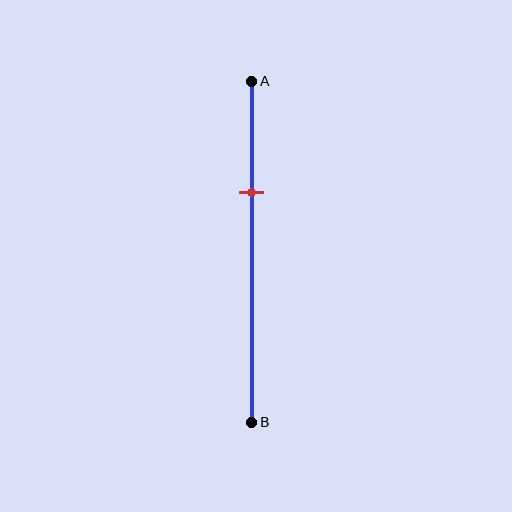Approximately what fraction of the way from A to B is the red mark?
The red mark is approximately 35% of the way from A to B.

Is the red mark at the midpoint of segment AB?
No, the mark is at about 35% from A, not at the 50% midpoint.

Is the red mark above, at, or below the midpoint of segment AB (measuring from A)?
The red mark is above the midpoint of segment AB.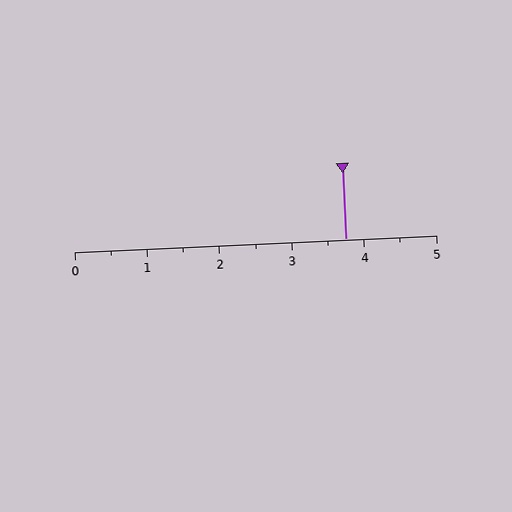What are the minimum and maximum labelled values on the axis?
The axis runs from 0 to 5.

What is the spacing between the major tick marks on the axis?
The major ticks are spaced 1 apart.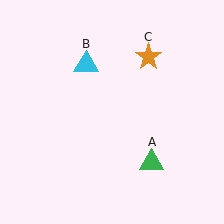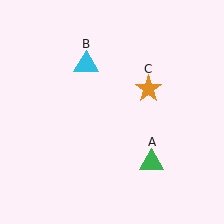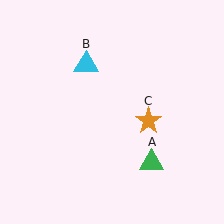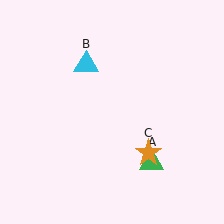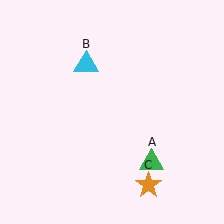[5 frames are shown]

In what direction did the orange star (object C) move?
The orange star (object C) moved down.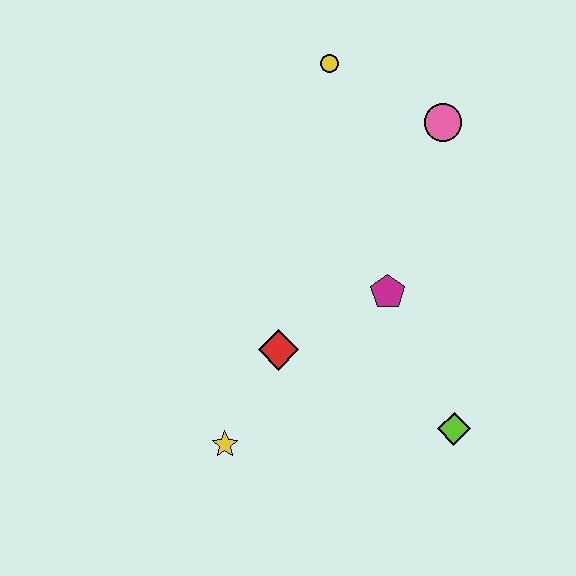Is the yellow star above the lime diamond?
No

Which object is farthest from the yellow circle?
The yellow star is farthest from the yellow circle.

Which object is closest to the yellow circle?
The pink circle is closest to the yellow circle.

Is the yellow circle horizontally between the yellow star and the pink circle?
Yes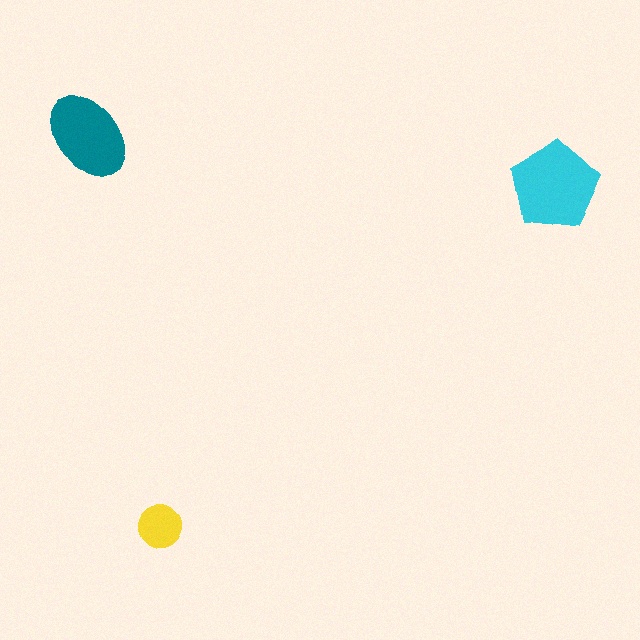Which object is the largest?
The cyan pentagon.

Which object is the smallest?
The yellow circle.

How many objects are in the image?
There are 3 objects in the image.